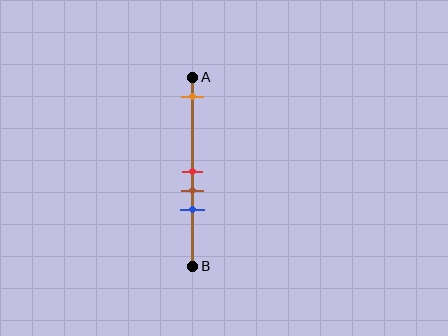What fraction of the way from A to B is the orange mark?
The orange mark is approximately 10% (0.1) of the way from A to B.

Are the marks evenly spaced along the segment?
No, the marks are not evenly spaced.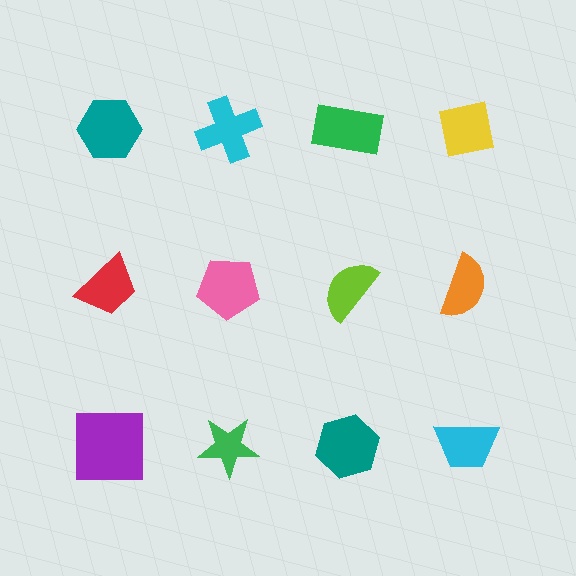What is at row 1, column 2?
A cyan cross.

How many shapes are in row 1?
4 shapes.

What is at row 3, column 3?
A teal hexagon.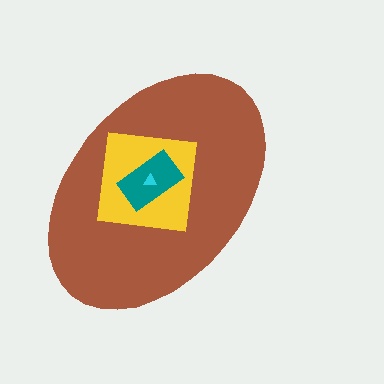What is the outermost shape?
The brown ellipse.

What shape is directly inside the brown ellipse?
The yellow square.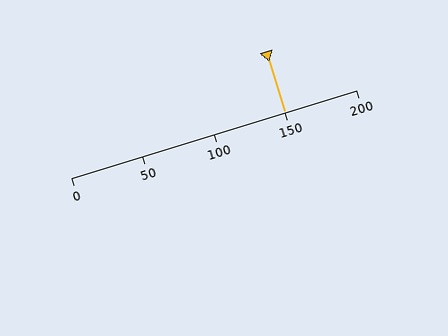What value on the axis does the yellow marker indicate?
The marker indicates approximately 150.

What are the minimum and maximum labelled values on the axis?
The axis runs from 0 to 200.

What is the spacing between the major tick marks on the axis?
The major ticks are spaced 50 apart.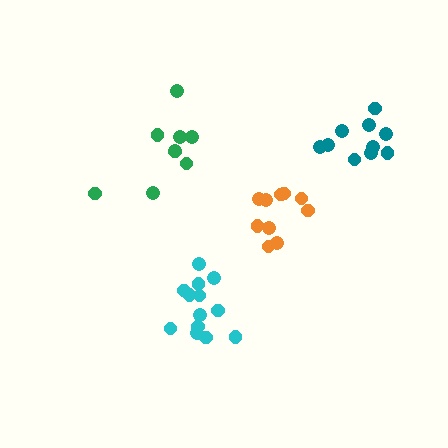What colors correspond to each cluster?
The clusters are colored: orange, green, cyan, teal.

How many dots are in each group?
Group 1: 10 dots, Group 2: 9 dots, Group 3: 13 dots, Group 4: 10 dots (42 total).